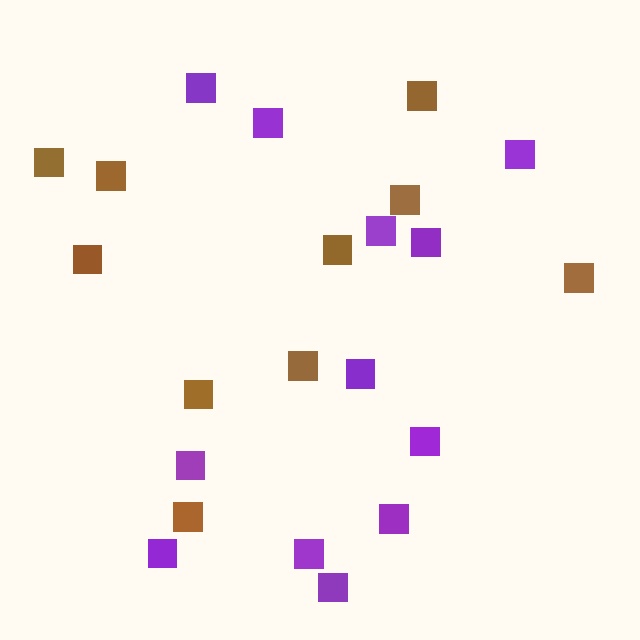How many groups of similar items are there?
There are 2 groups: one group of purple squares (12) and one group of brown squares (10).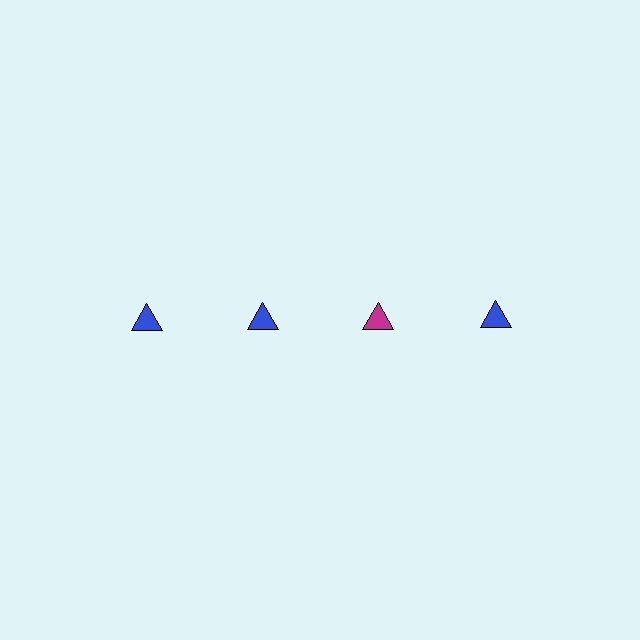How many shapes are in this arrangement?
There are 4 shapes arranged in a grid pattern.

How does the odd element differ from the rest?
It has a different color: magenta instead of blue.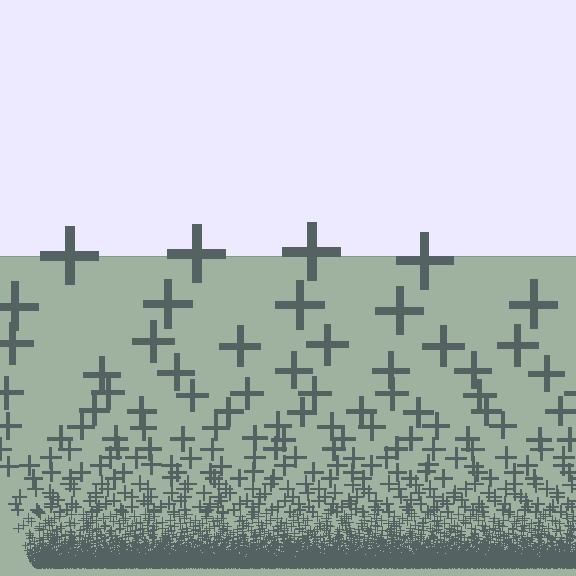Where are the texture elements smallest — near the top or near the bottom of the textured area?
Near the bottom.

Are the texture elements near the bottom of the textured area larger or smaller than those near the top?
Smaller. The gradient is inverted — elements near the bottom are smaller and denser.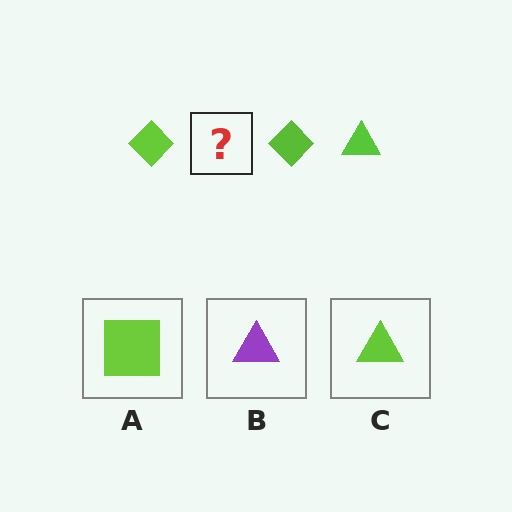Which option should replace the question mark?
Option C.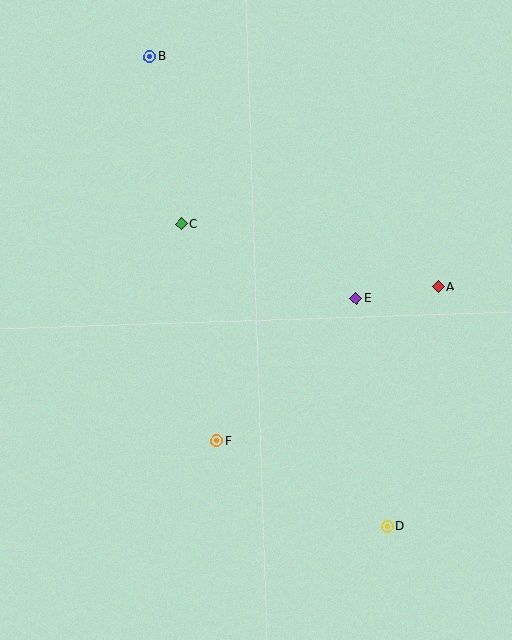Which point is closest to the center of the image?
Point E at (356, 298) is closest to the center.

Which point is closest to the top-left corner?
Point B is closest to the top-left corner.